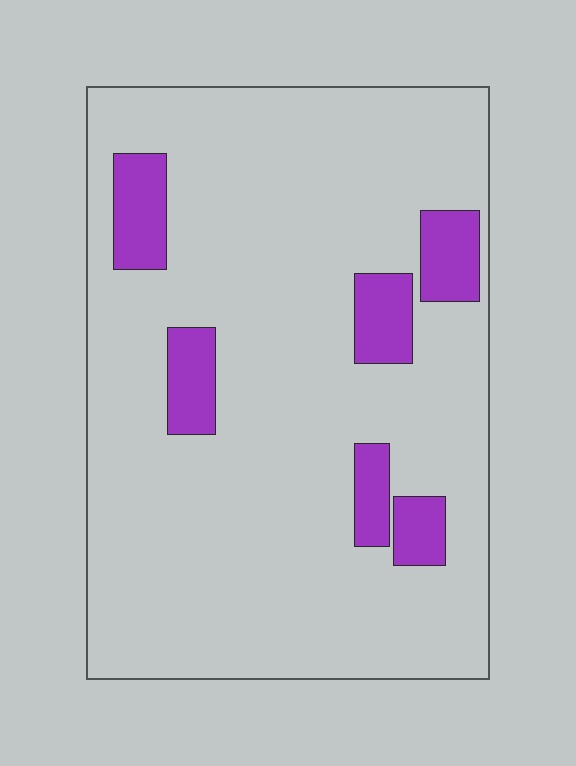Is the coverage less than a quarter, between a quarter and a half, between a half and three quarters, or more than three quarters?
Less than a quarter.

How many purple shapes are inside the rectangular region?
6.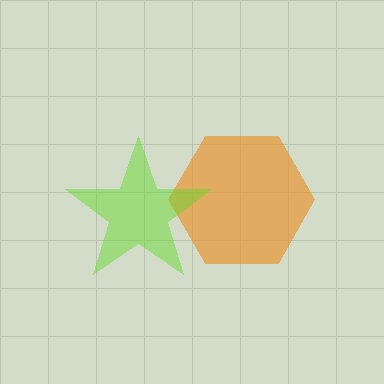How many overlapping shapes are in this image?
There are 2 overlapping shapes in the image.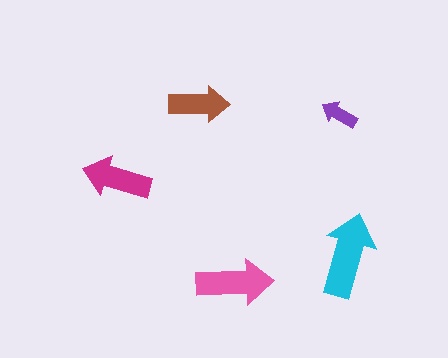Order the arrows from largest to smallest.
the cyan one, the pink one, the magenta one, the brown one, the purple one.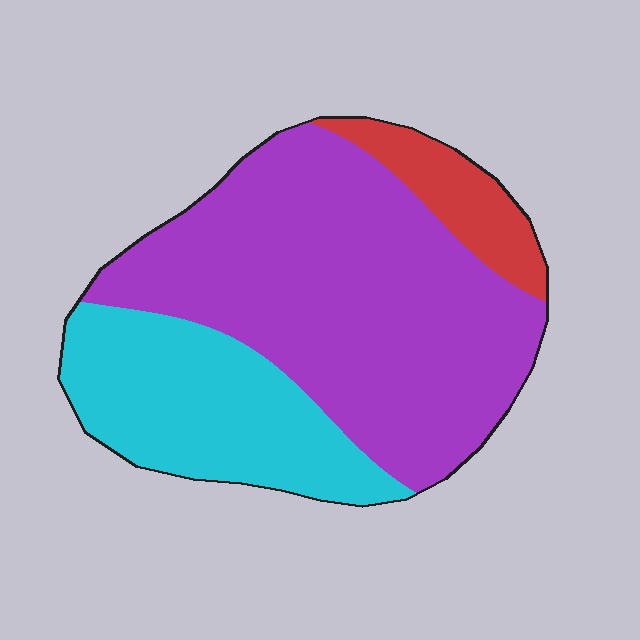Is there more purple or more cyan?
Purple.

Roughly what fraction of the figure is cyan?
Cyan covers 29% of the figure.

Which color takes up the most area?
Purple, at roughly 60%.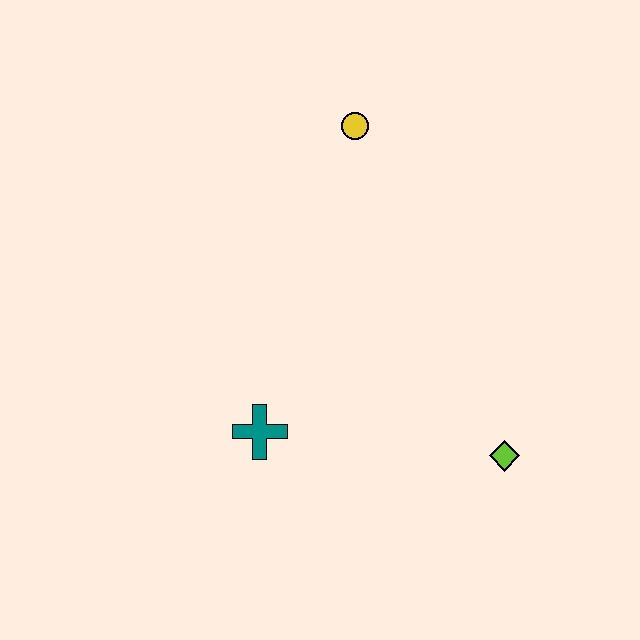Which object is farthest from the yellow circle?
The lime diamond is farthest from the yellow circle.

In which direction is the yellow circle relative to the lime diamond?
The yellow circle is above the lime diamond.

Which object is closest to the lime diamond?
The teal cross is closest to the lime diamond.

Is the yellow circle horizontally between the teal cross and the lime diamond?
Yes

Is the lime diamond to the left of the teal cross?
No